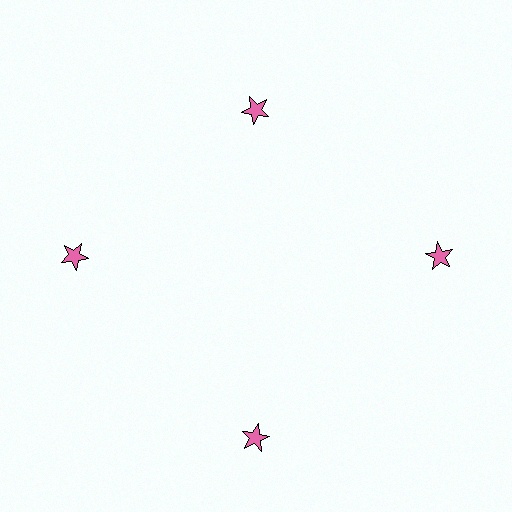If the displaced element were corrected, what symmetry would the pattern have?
It would have 4-fold rotational symmetry — the pattern would map onto itself every 90 degrees.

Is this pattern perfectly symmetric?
No. The 4 pink stars are arranged in a ring, but one element near the 12 o'clock position is pulled inward toward the center, breaking the 4-fold rotational symmetry.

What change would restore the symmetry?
The symmetry would be restored by moving it outward, back onto the ring so that all 4 stars sit at equal angles and equal distance from the center.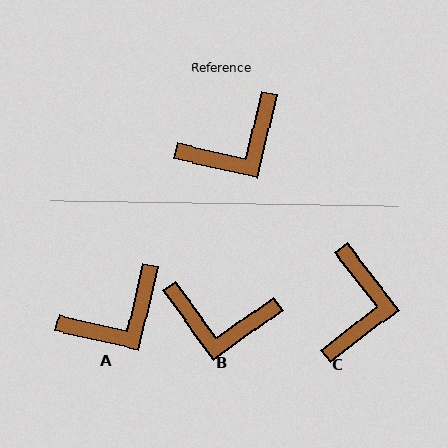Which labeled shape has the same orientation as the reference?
A.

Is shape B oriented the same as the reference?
No, it is off by about 41 degrees.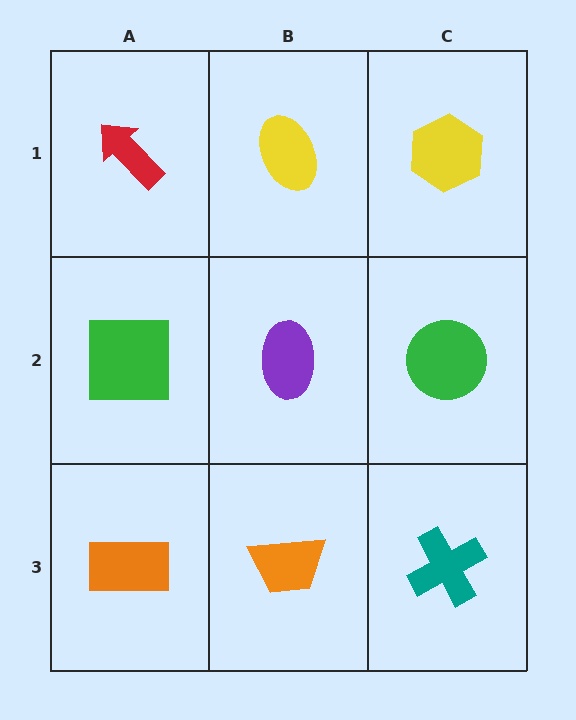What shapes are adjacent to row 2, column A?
A red arrow (row 1, column A), an orange rectangle (row 3, column A), a purple ellipse (row 2, column B).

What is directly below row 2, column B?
An orange trapezoid.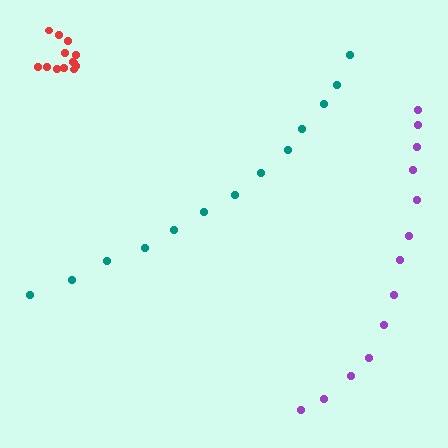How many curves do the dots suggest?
There are 3 distinct paths.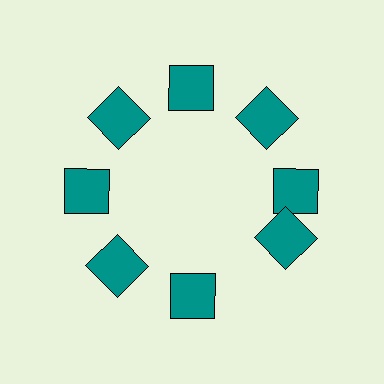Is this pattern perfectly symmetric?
No. The 8 teal squares are arranged in a ring, but one element near the 4 o'clock position is rotated out of alignment along the ring, breaking the 8-fold rotational symmetry.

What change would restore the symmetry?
The symmetry would be restored by rotating it back into even spacing with its neighbors so that all 8 squares sit at equal angles and equal distance from the center.